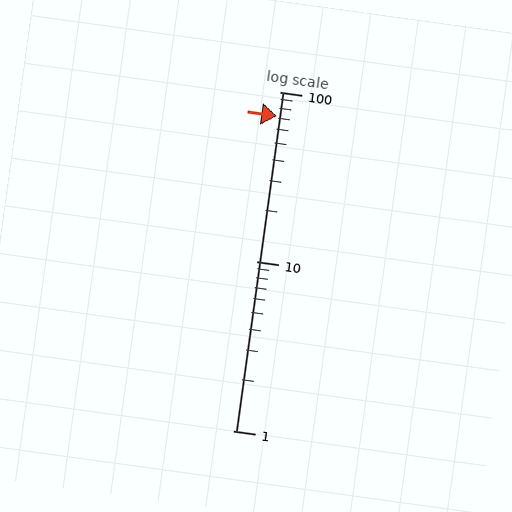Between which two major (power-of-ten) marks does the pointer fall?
The pointer is between 10 and 100.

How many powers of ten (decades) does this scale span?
The scale spans 2 decades, from 1 to 100.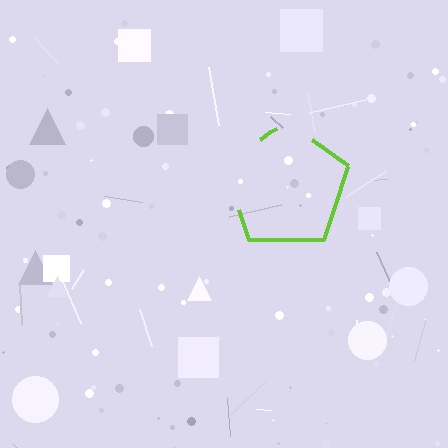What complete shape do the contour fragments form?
The contour fragments form a pentagon.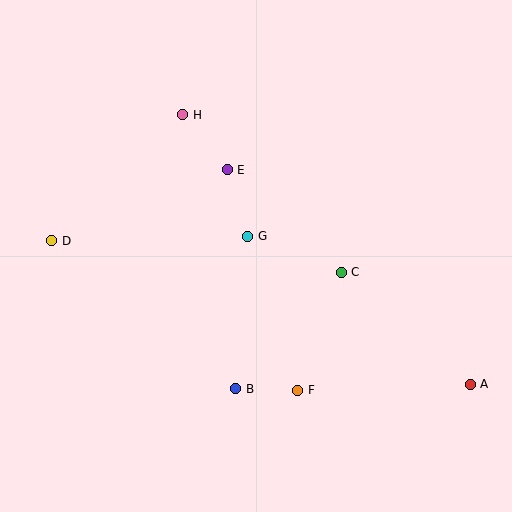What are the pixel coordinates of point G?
Point G is at (248, 236).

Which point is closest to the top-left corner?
Point H is closest to the top-left corner.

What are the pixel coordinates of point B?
Point B is at (236, 389).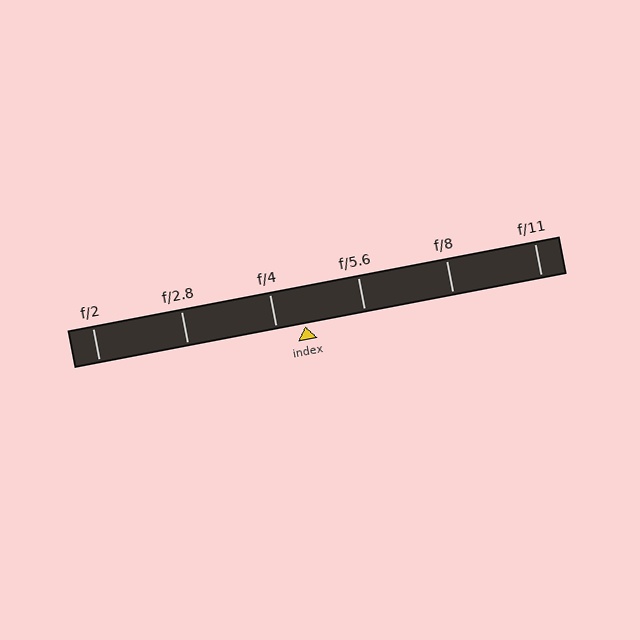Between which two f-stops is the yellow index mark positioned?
The index mark is between f/4 and f/5.6.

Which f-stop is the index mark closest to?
The index mark is closest to f/4.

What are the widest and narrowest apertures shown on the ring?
The widest aperture shown is f/2 and the narrowest is f/11.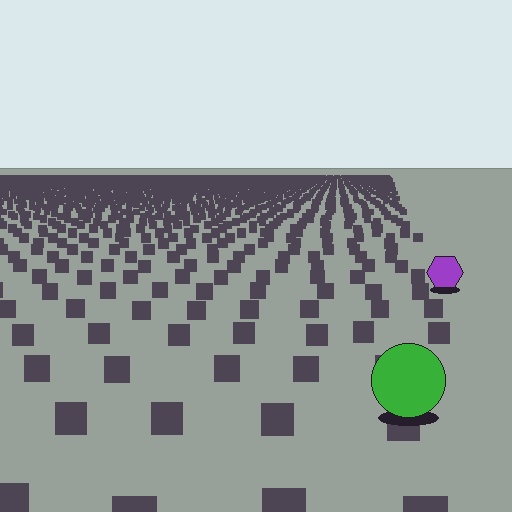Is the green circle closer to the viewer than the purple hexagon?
Yes. The green circle is closer — you can tell from the texture gradient: the ground texture is coarser near it.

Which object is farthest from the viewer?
The purple hexagon is farthest from the viewer. It appears smaller and the ground texture around it is denser.